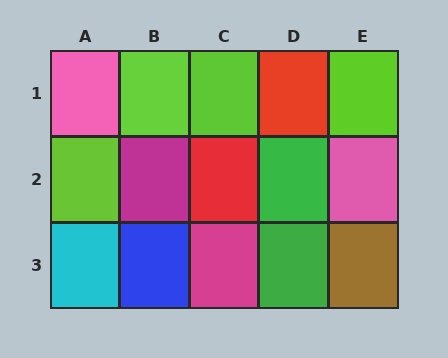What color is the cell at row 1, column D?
Red.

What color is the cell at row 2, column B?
Magenta.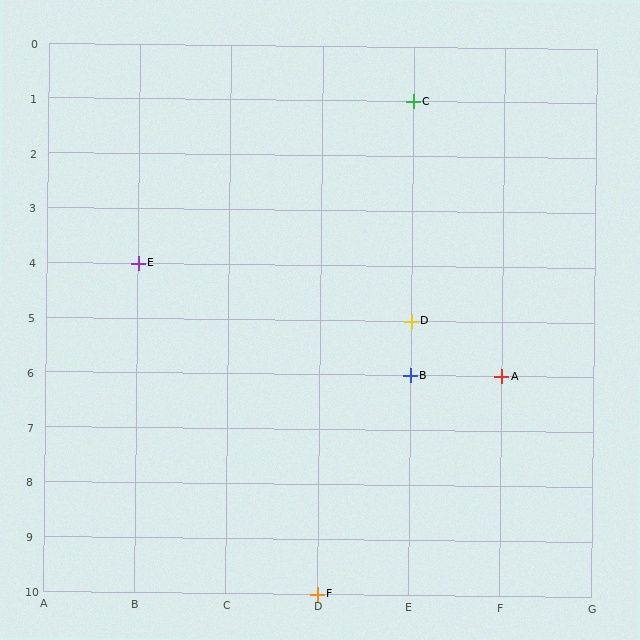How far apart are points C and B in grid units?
Points C and B are 5 rows apart.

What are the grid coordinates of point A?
Point A is at grid coordinates (F, 6).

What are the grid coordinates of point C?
Point C is at grid coordinates (E, 1).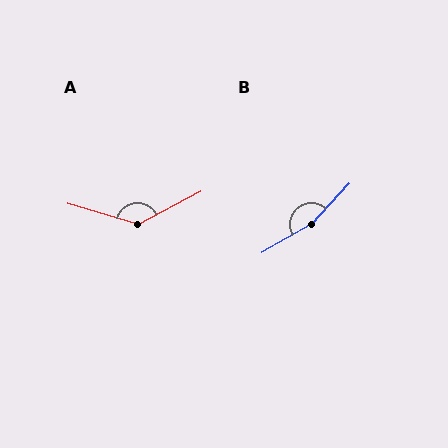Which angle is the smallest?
A, at approximately 136 degrees.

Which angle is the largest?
B, at approximately 163 degrees.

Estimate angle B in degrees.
Approximately 163 degrees.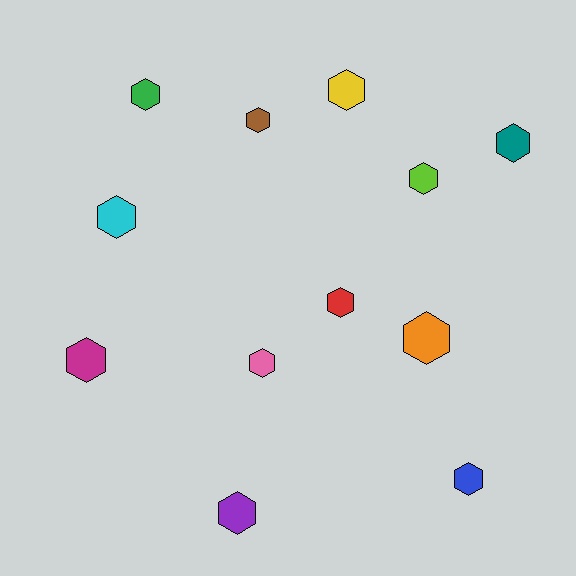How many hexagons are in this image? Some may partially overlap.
There are 12 hexagons.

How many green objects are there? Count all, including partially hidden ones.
There is 1 green object.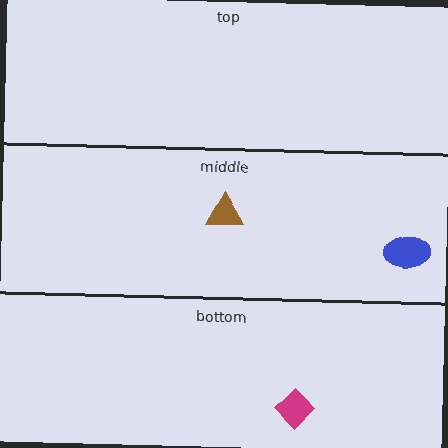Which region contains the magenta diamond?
The bottom region.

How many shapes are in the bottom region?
1.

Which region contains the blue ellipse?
The middle region.